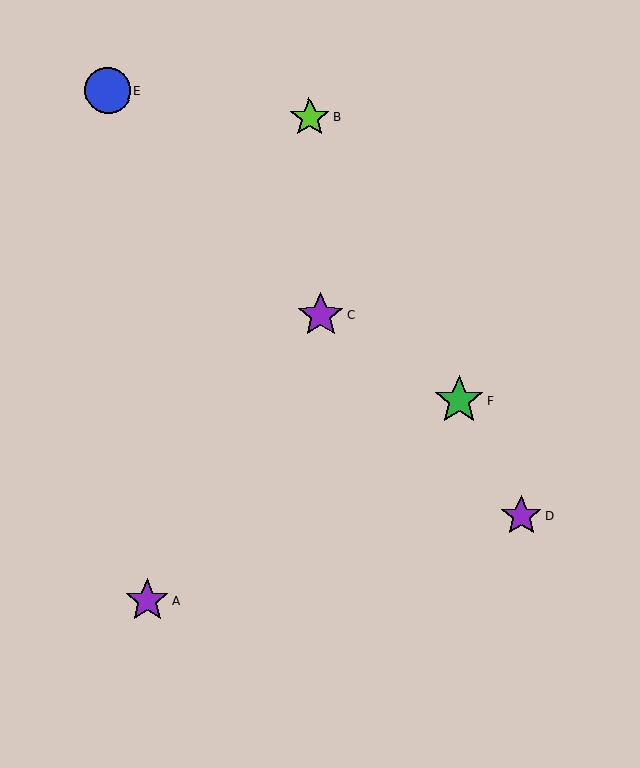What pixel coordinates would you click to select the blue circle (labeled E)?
Click at (108, 91) to select the blue circle E.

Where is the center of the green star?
The center of the green star is at (459, 401).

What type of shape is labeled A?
Shape A is a purple star.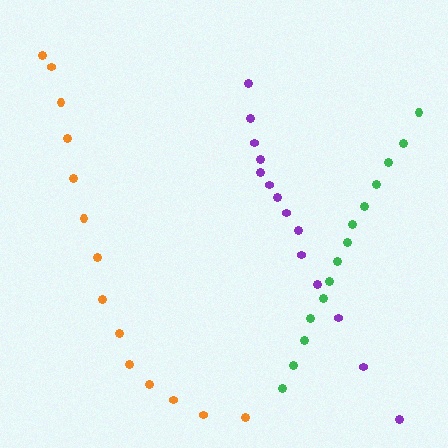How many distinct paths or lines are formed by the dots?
There are 3 distinct paths.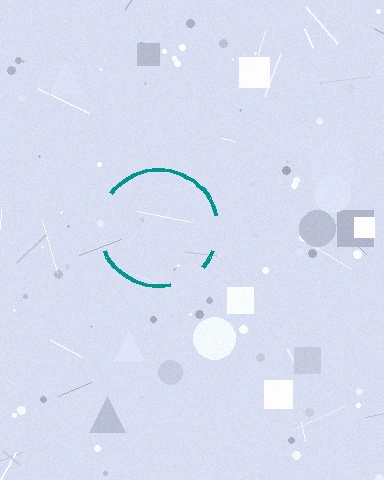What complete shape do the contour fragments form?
The contour fragments form a circle.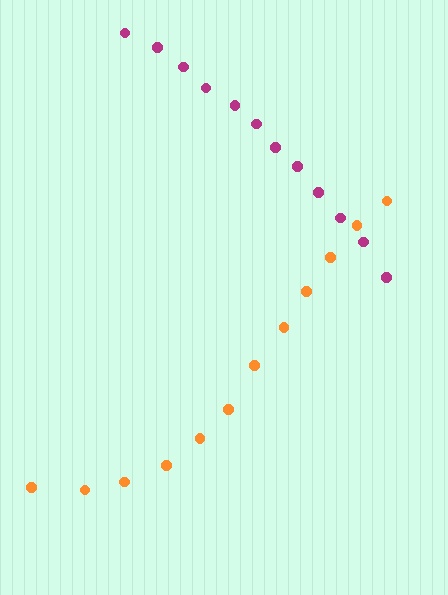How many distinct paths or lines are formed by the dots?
There are 2 distinct paths.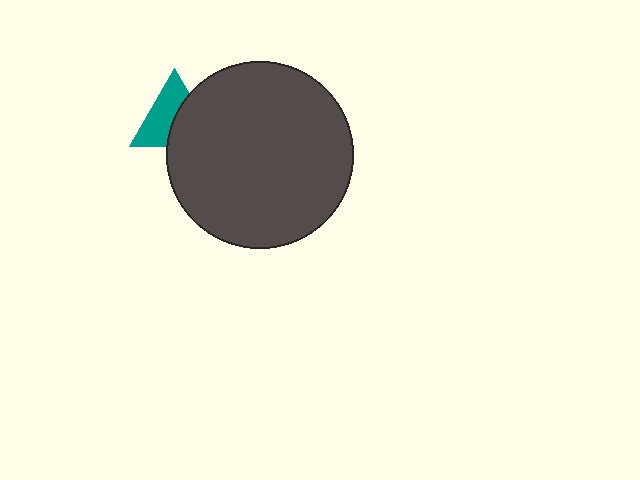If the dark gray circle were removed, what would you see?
You would see the complete teal triangle.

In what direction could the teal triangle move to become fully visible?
The teal triangle could move left. That would shift it out from behind the dark gray circle entirely.